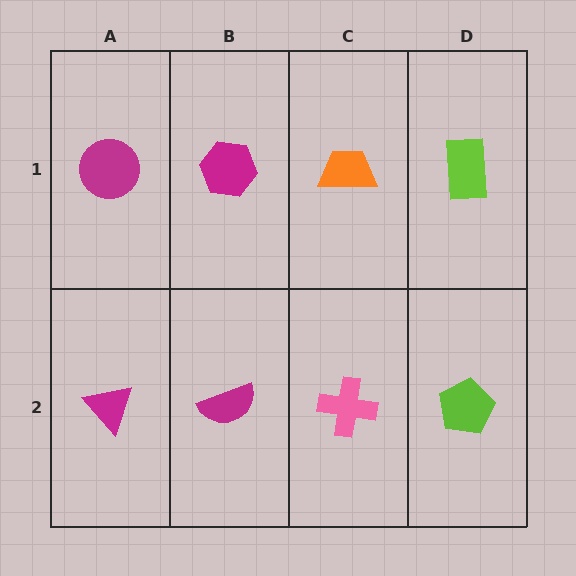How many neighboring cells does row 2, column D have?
2.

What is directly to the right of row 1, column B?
An orange trapezoid.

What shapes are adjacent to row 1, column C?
A pink cross (row 2, column C), a magenta hexagon (row 1, column B), a lime rectangle (row 1, column D).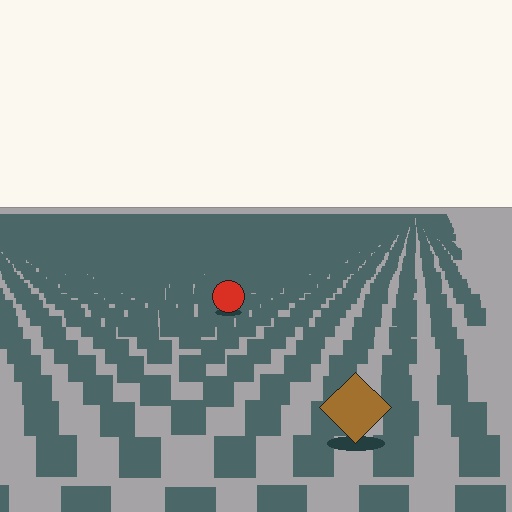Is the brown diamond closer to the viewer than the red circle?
Yes. The brown diamond is closer — you can tell from the texture gradient: the ground texture is coarser near it.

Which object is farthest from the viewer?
The red circle is farthest from the viewer. It appears smaller and the ground texture around it is denser.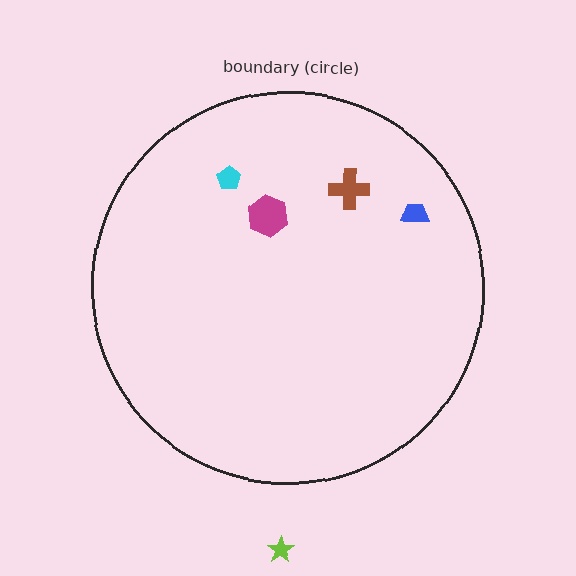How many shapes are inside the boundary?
4 inside, 1 outside.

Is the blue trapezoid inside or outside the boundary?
Inside.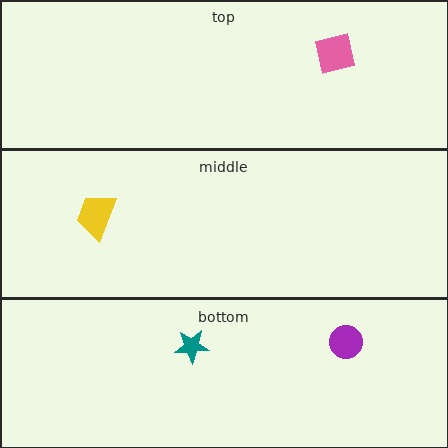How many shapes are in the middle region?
1.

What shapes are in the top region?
The pink square.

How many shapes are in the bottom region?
2.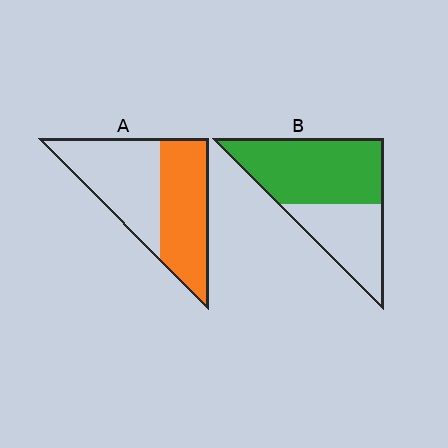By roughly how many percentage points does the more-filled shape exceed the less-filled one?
By roughly 15 percentage points (B over A).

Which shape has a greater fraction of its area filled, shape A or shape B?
Shape B.